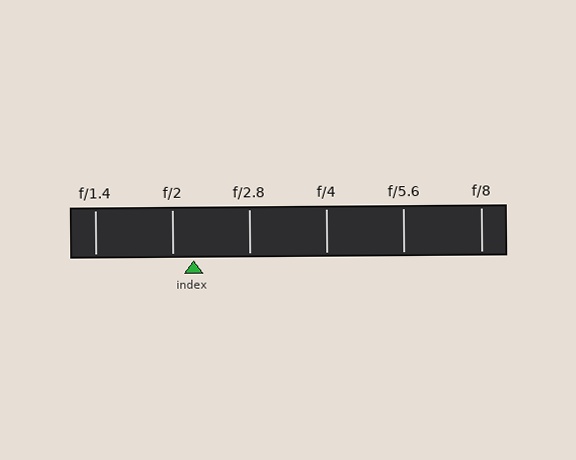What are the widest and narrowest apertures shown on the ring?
The widest aperture shown is f/1.4 and the narrowest is f/8.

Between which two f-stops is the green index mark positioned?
The index mark is between f/2 and f/2.8.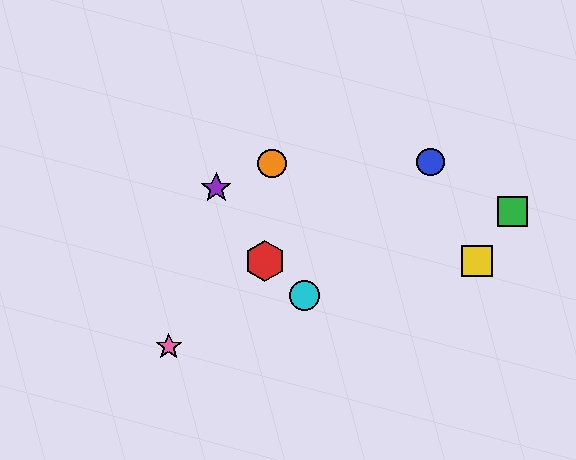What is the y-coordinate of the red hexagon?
The red hexagon is at y≈261.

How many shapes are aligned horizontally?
2 shapes (the red hexagon, the yellow square) are aligned horizontally.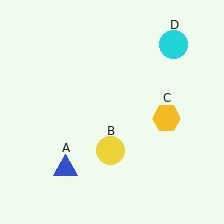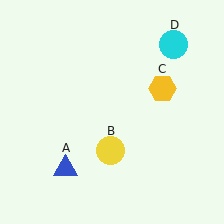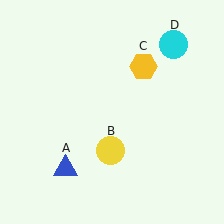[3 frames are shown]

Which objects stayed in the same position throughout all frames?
Blue triangle (object A) and yellow circle (object B) and cyan circle (object D) remained stationary.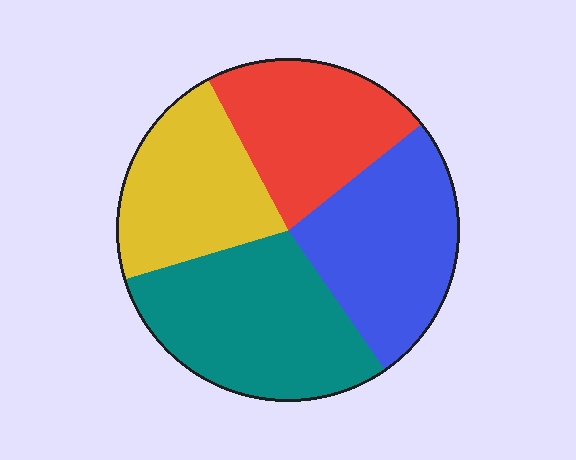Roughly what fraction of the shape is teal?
Teal takes up about one third (1/3) of the shape.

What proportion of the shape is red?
Red covers about 20% of the shape.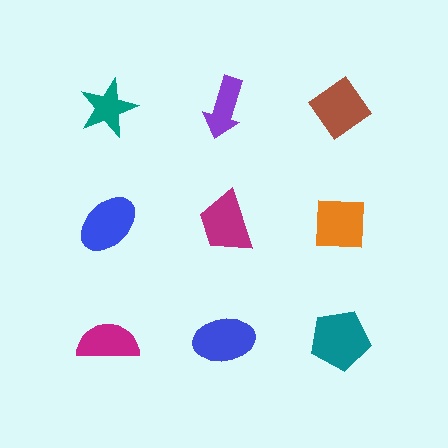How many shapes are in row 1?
3 shapes.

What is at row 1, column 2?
A purple arrow.